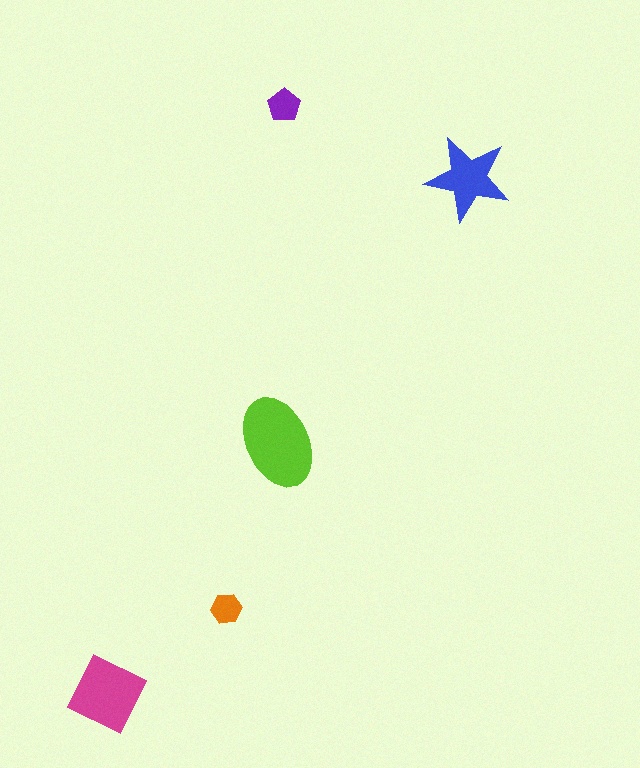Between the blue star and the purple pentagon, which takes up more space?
The blue star.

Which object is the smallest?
The orange hexagon.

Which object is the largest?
The lime ellipse.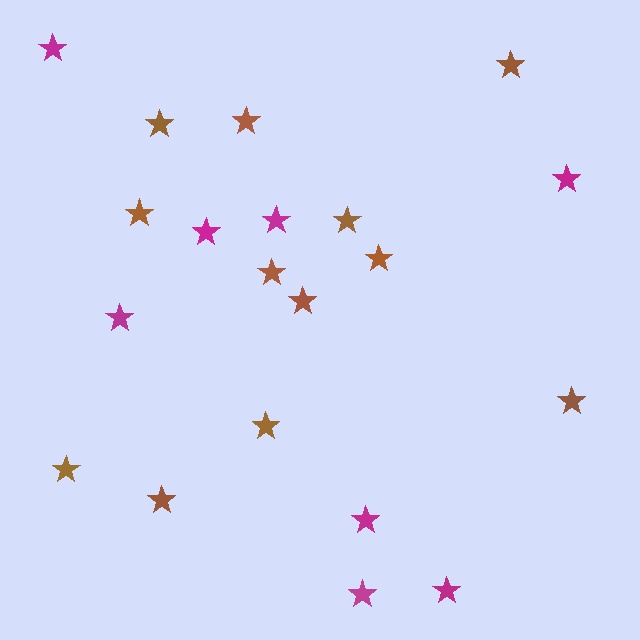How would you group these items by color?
There are 2 groups: one group of brown stars (12) and one group of magenta stars (8).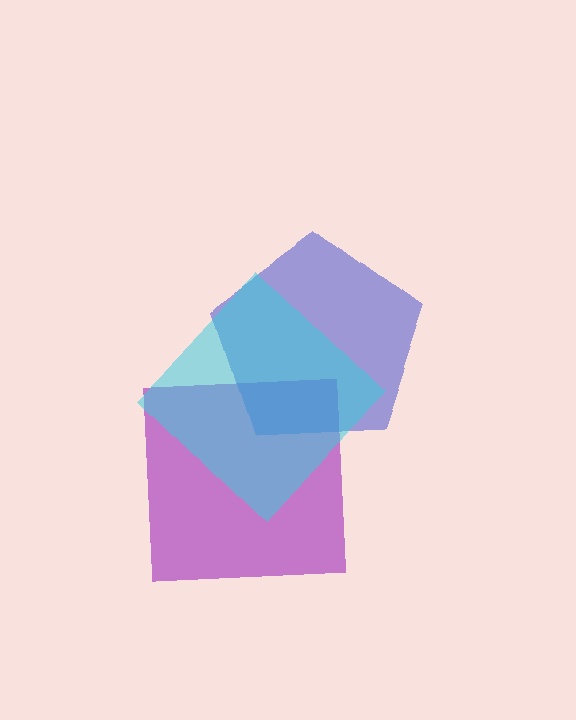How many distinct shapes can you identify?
There are 3 distinct shapes: a purple square, a blue pentagon, a cyan diamond.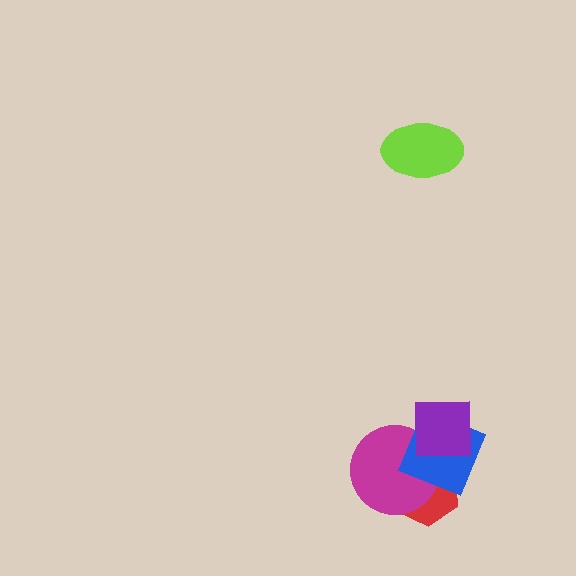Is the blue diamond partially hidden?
Yes, it is partially covered by another shape.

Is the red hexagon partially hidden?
Yes, it is partially covered by another shape.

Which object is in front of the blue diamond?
The purple square is in front of the blue diamond.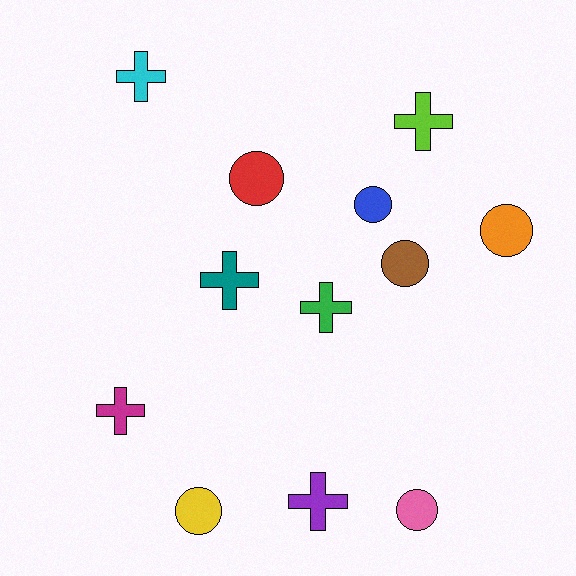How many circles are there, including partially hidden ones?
There are 6 circles.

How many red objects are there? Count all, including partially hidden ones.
There is 1 red object.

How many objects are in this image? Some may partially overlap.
There are 12 objects.